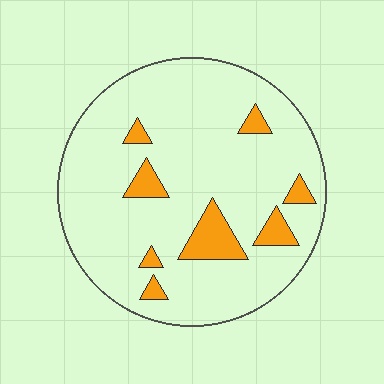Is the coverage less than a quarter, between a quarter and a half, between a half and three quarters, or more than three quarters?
Less than a quarter.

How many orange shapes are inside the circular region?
8.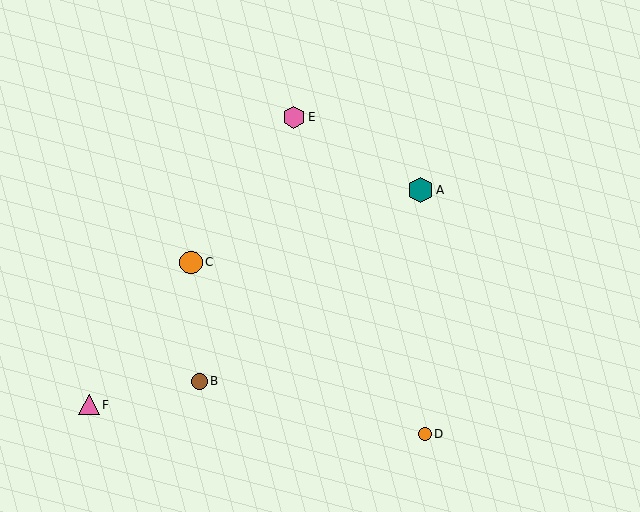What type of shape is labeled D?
Shape D is an orange circle.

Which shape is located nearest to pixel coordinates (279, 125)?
The pink hexagon (labeled E) at (294, 117) is nearest to that location.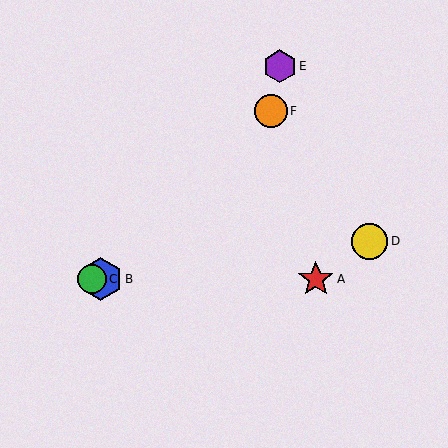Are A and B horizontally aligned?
Yes, both are at y≈279.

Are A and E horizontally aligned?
No, A is at y≈279 and E is at y≈66.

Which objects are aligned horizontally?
Objects A, B, C are aligned horizontally.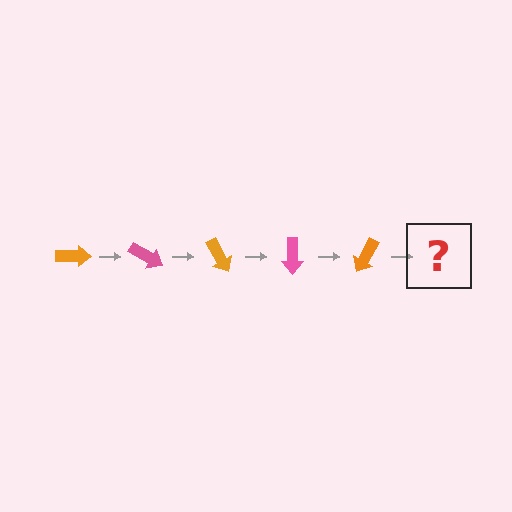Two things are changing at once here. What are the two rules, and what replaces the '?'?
The two rules are that it rotates 30 degrees each step and the color cycles through orange and pink. The '?' should be a pink arrow, rotated 150 degrees from the start.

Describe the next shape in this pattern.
It should be a pink arrow, rotated 150 degrees from the start.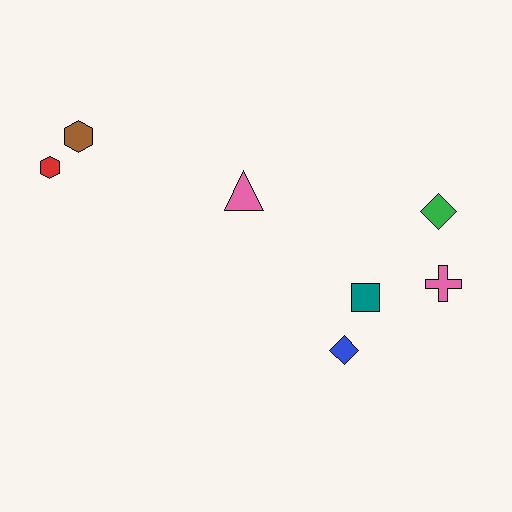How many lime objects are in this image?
There are no lime objects.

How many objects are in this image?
There are 7 objects.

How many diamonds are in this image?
There are 2 diamonds.